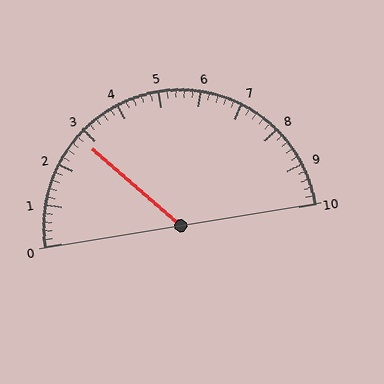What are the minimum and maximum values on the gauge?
The gauge ranges from 0 to 10.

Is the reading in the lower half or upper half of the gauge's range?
The reading is in the lower half of the range (0 to 10).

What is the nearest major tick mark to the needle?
The nearest major tick mark is 3.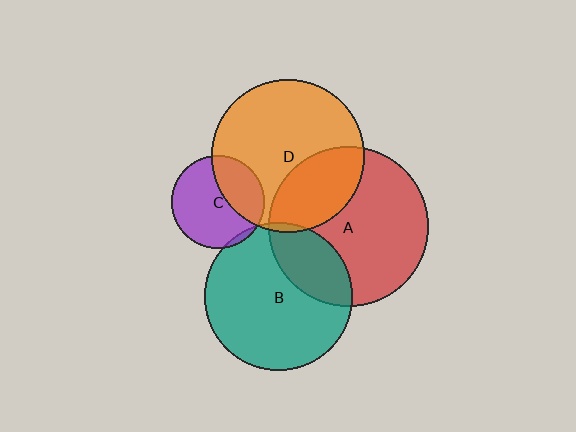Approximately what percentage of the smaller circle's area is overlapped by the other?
Approximately 30%.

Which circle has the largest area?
Circle A (red).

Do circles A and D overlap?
Yes.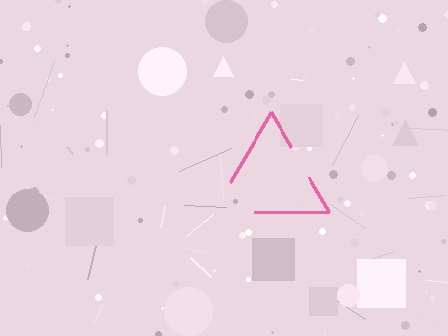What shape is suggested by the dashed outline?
The dashed outline suggests a triangle.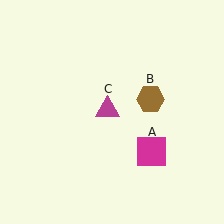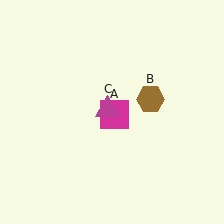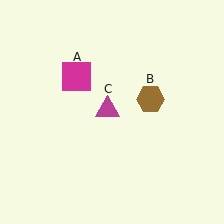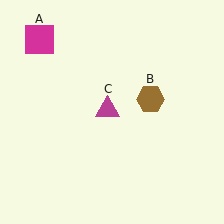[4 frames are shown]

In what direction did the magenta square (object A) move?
The magenta square (object A) moved up and to the left.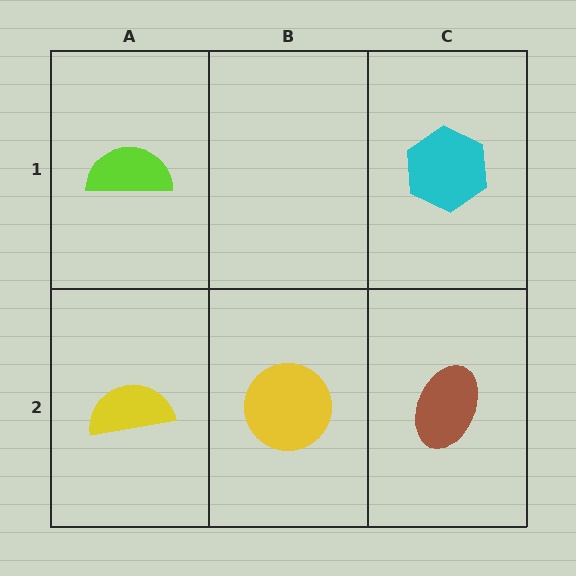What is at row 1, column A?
A lime semicircle.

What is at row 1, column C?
A cyan hexagon.